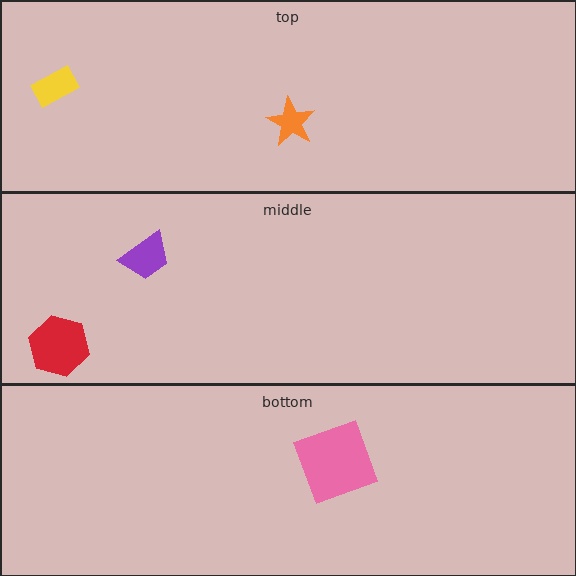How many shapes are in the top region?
2.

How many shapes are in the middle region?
2.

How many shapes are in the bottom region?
1.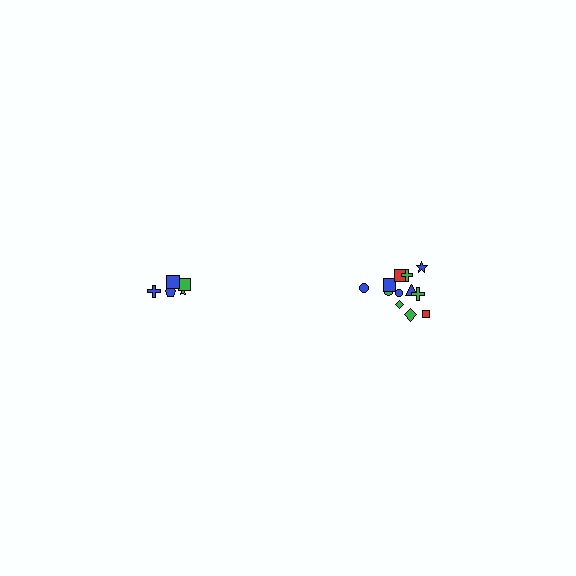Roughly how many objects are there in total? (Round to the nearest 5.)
Roughly 20 objects in total.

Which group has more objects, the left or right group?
The right group.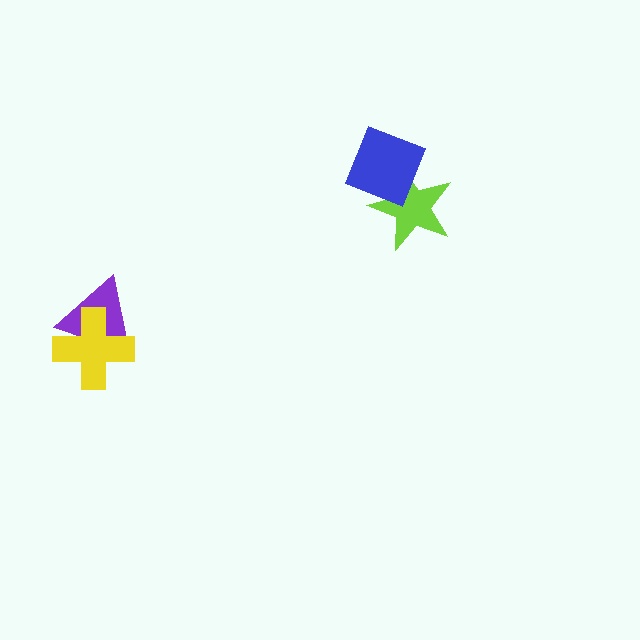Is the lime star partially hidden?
Yes, it is partially covered by another shape.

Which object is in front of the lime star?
The blue diamond is in front of the lime star.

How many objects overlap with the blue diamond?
1 object overlaps with the blue diamond.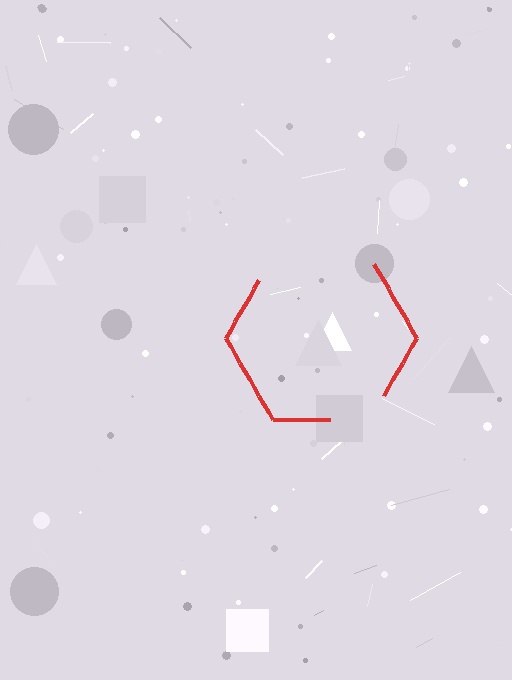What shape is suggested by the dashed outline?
The dashed outline suggests a hexagon.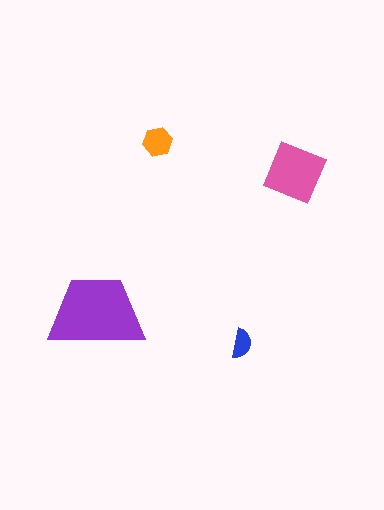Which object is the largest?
The purple trapezoid.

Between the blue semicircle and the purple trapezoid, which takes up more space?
The purple trapezoid.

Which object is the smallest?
The blue semicircle.